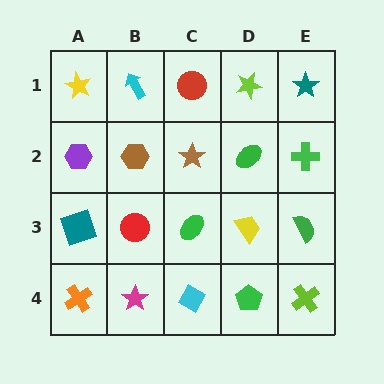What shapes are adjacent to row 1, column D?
A green ellipse (row 2, column D), a red circle (row 1, column C), a teal star (row 1, column E).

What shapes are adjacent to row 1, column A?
A purple hexagon (row 2, column A), a cyan arrow (row 1, column B).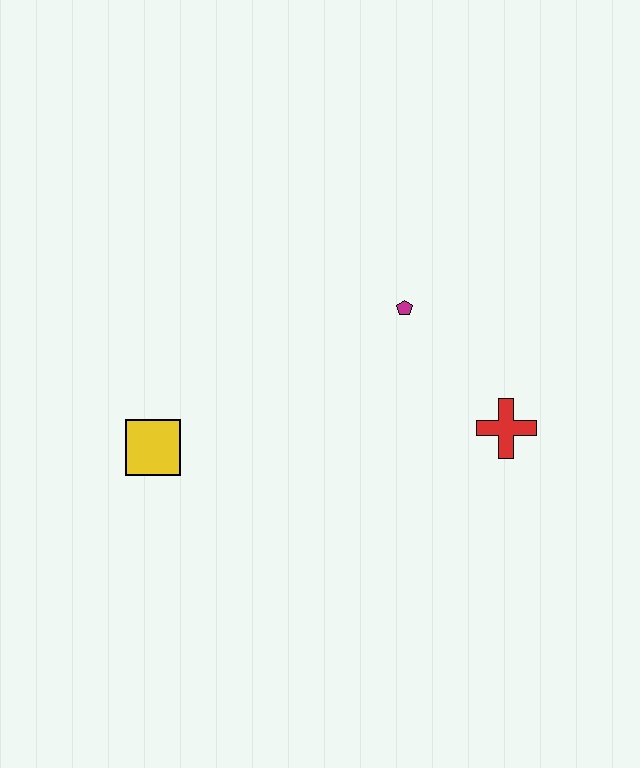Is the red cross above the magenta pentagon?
No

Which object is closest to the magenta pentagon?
The red cross is closest to the magenta pentagon.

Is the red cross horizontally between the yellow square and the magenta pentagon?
No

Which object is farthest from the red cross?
The yellow square is farthest from the red cross.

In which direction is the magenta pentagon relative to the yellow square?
The magenta pentagon is to the right of the yellow square.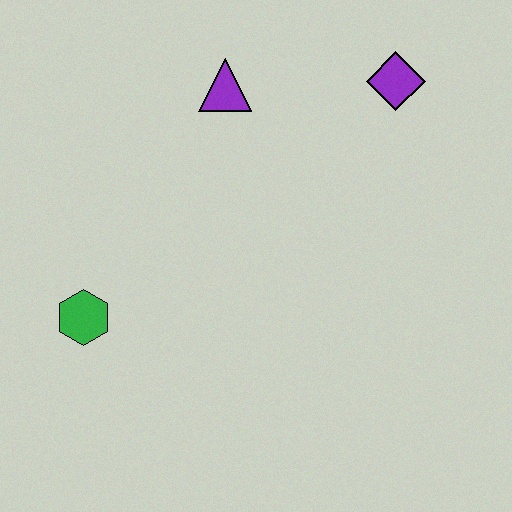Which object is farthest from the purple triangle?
The green hexagon is farthest from the purple triangle.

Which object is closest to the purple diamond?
The purple triangle is closest to the purple diamond.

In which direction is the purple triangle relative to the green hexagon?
The purple triangle is above the green hexagon.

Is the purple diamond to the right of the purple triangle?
Yes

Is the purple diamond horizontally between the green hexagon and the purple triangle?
No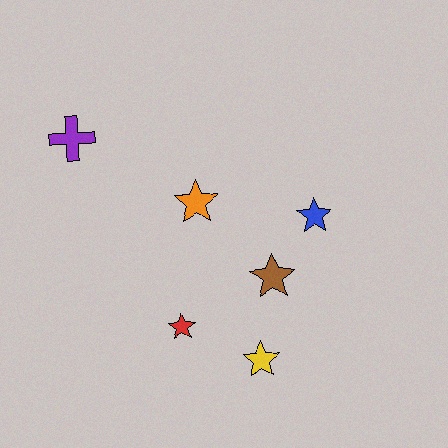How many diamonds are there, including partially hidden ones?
There are no diamonds.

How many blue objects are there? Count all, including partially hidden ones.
There is 1 blue object.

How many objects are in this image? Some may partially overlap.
There are 6 objects.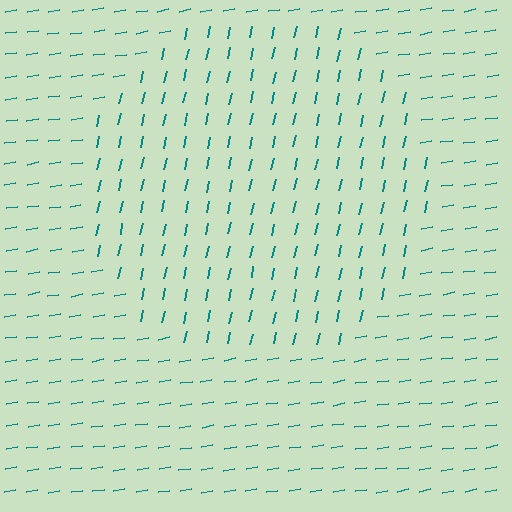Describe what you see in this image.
The image is filled with small teal line segments. A circle region in the image has lines oriented differently from the surrounding lines, creating a visible texture boundary.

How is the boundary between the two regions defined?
The boundary is defined purely by a change in line orientation (approximately 68 degrees difference). All lines are the same color and thickness.